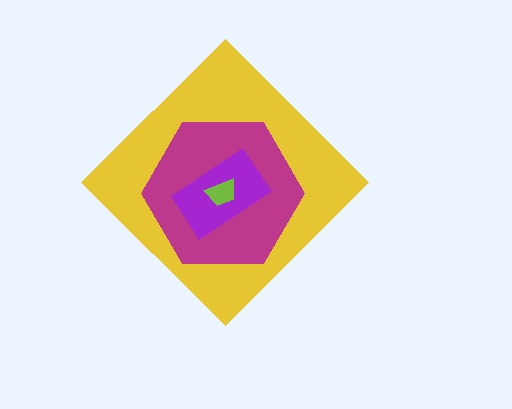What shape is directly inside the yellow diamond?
The magenta hexagon.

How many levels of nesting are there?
4.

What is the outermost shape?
The yellow diamond.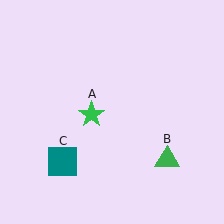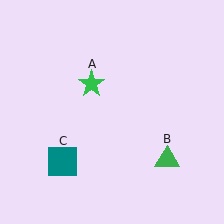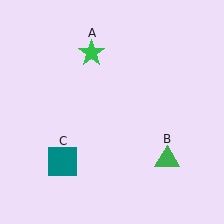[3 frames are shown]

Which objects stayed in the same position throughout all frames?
Green triangle (object B) and teal square (object C) remained stationary.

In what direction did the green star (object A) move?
The green star (object A) moved up.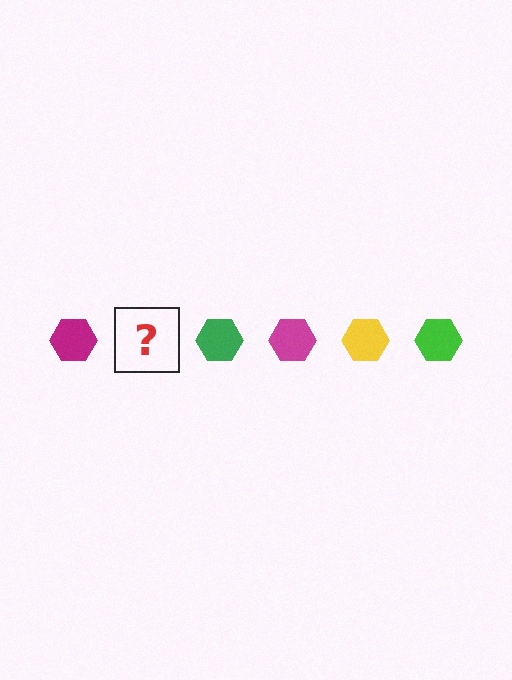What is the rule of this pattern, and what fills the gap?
The rule is that the pattern cycles through magenta, yellow, green hexagons. The gap should be filled with a yellow hexagon.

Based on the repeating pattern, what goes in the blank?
The blank should be a yellow hexagon.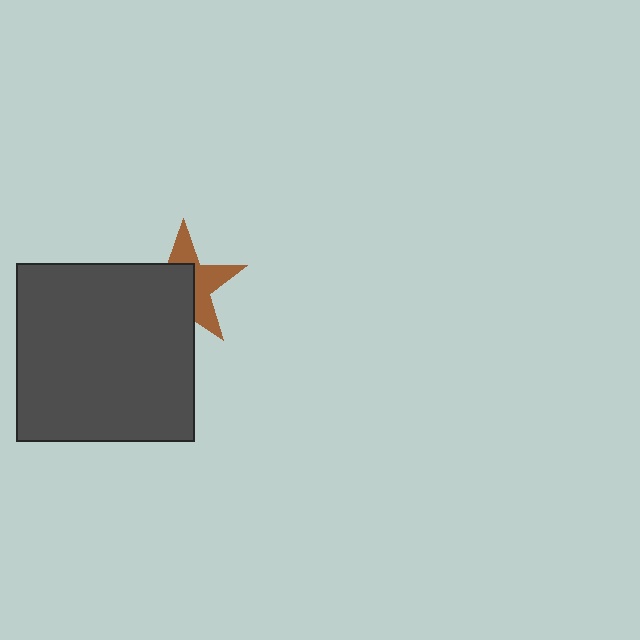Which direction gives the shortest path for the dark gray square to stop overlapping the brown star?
Moving toward the lower-left gives the shortest separation.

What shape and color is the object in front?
The object in front is a dark gray square.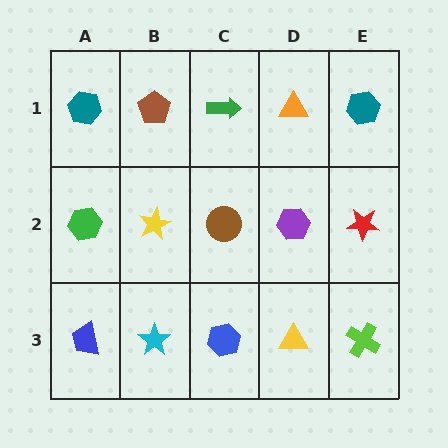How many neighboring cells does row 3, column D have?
3.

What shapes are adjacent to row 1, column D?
A purple hexagon (row 2, column D), a green arrow (row 1, column C), a teal hexagon (row 1, column E).